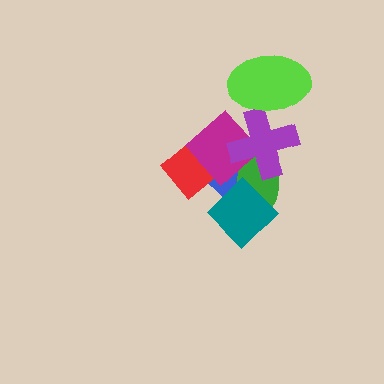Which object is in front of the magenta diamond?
The purple cross is in front of the magenta diamond.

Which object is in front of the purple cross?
The lime ellipse is in front of the purple cross.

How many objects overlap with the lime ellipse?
1 object overlaps with the lime ellipse.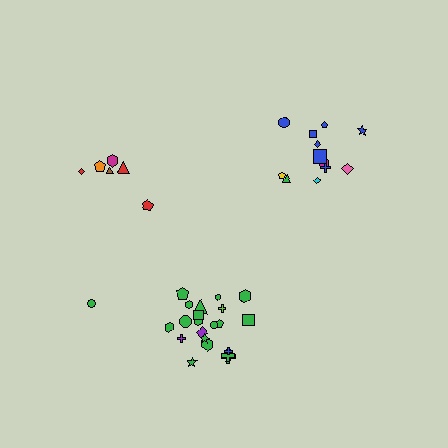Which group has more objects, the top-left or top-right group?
The top-right group.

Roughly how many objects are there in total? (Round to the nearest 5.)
Roughly 40 objects in total.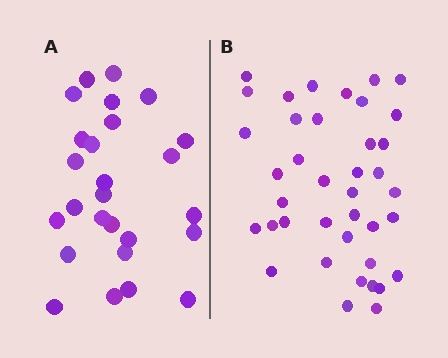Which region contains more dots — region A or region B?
Region B (the right region) has more dots.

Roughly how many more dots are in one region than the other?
Region B has approximately 15 more dots than region A.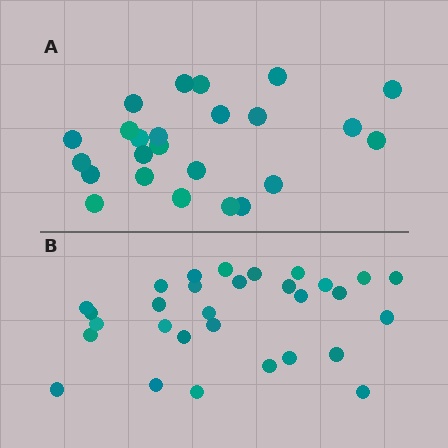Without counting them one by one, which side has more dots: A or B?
Region B (the bottom region) has more dots.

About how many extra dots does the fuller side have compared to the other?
Region B has about 6 more dots than region A.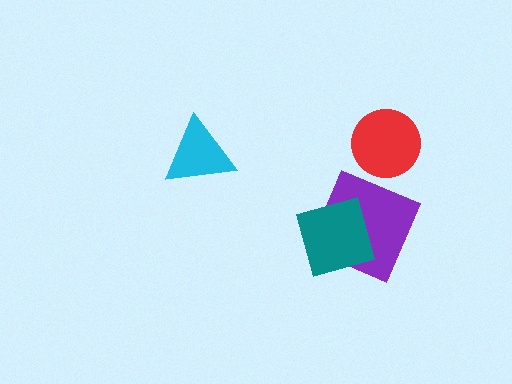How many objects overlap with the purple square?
1 object overlaps with the purple square.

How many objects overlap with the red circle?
0 objects overlap with the red circle.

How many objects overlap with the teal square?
1 object overlaps with the teal square.